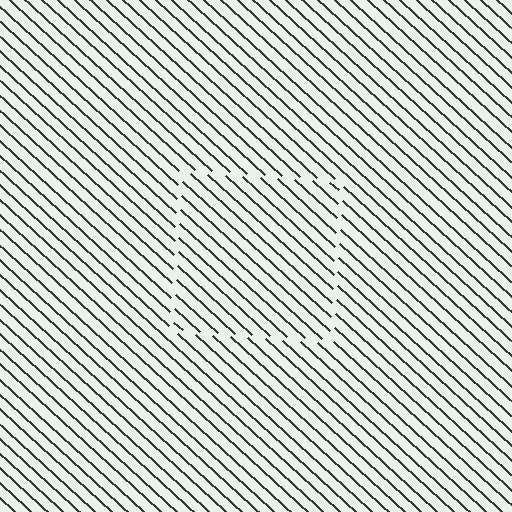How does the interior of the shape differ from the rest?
The interior of the shape contains the same grating, shifted by half a period — the contour is defined by the phase discontinuity where line-ends from the inner and outer gratings abut.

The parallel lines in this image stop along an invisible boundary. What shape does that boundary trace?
An illusory square. The interior of the shape contains the same grating, shifted by half a period — the contour is defined by the phase discontinuity where line-ends from the inner and outer gratings abut.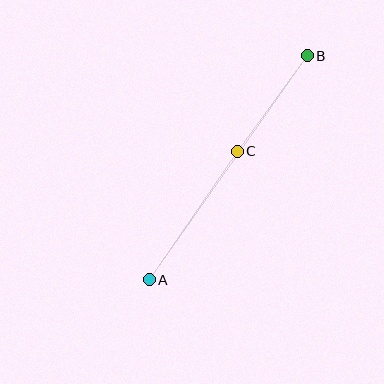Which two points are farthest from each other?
Points A and B are farthest from each other.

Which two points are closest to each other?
Points B and C are closest to each other.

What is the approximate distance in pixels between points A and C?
The distance between A and C is approximately 156 pixels.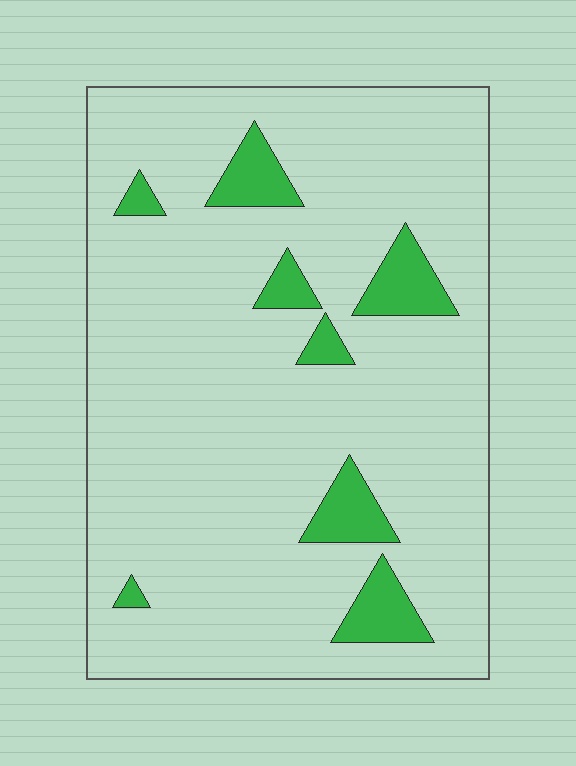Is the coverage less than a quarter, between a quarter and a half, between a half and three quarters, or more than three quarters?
Less than a quarter.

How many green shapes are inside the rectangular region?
8.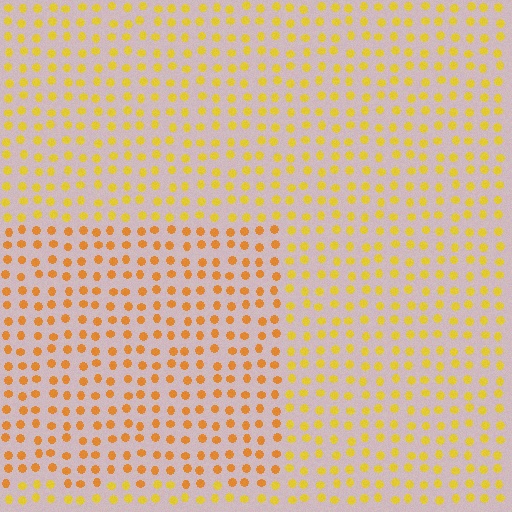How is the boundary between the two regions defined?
The boundary is defined purely by a slight shift in hue (about 23 degrees). Spacing, size, and orientation are identical on both sides.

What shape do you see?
I see a rectangle.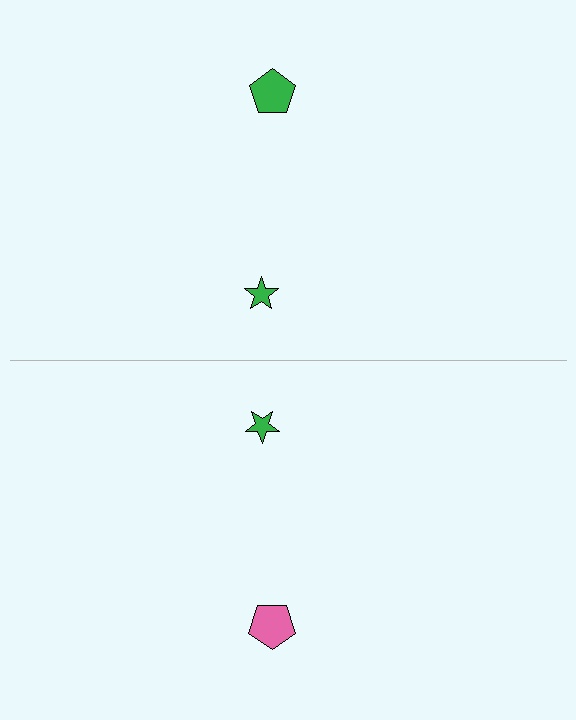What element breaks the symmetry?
The pink pentagon on the bottom side breaks the symmetry — its mirror counterpart is green.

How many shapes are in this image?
There are 4 shapes in this image.